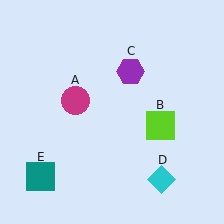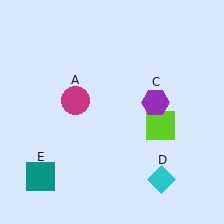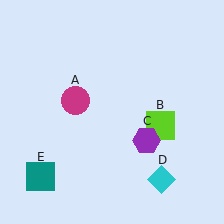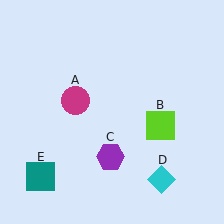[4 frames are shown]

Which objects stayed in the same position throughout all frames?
Magenta circle (object A) and lime square (object B) and cyan diamond (object D) and teal square (object E) remained stationary.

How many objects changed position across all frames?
1 object changed position: purple hexagon (object C).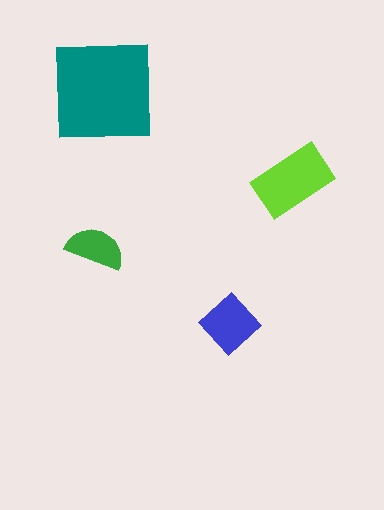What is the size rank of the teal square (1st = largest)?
1st.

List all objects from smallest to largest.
The green semicircle, the blue diamond, the lime rectangle, the teal square.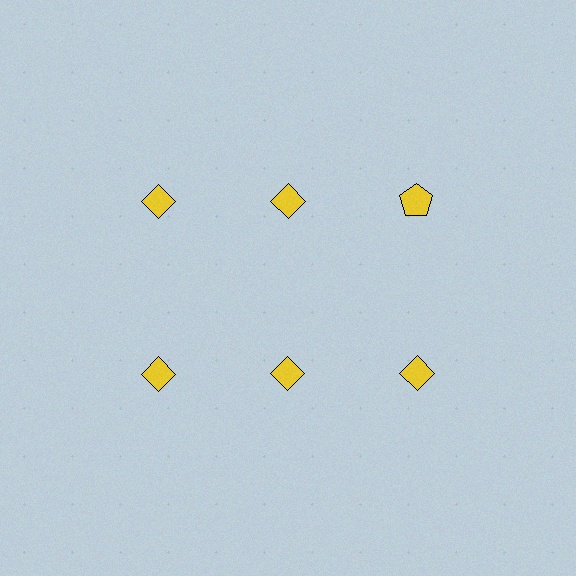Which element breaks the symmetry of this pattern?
The yellow pentagon in the top row, center column breaks the symmetry. All other shapes are yellow diamonds.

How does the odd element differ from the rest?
It has a different shape: pentagon instead of diamond.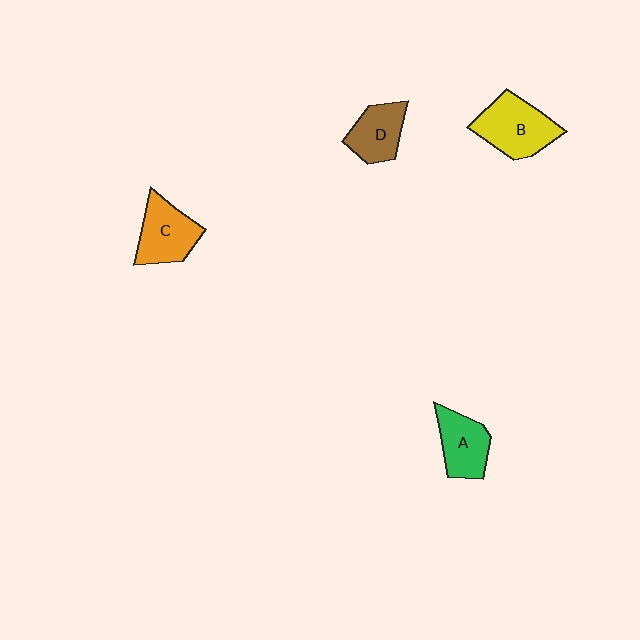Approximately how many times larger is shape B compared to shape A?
Approximately 1.3 times.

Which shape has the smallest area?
Shape D (brown).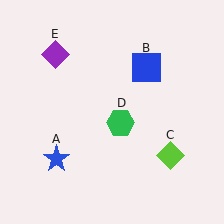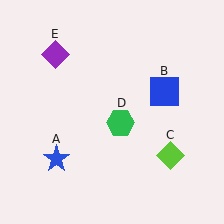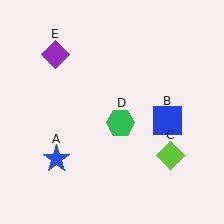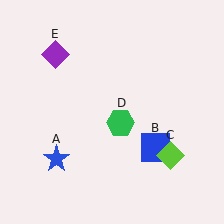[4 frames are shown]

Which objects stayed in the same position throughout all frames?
Blue star (object A) and lime diamond (object C) and green hexagon (object D) and purple diamond (object E) remained stationary.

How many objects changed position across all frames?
1 object changed position: blue square (object B).